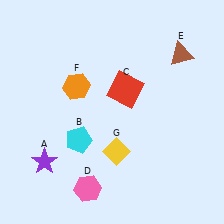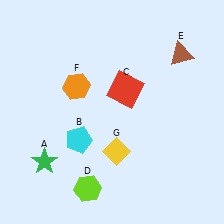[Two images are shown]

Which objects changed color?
A changed from purple to green. D changed from pink to lime.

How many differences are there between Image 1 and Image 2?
There are 2 differences between the two images.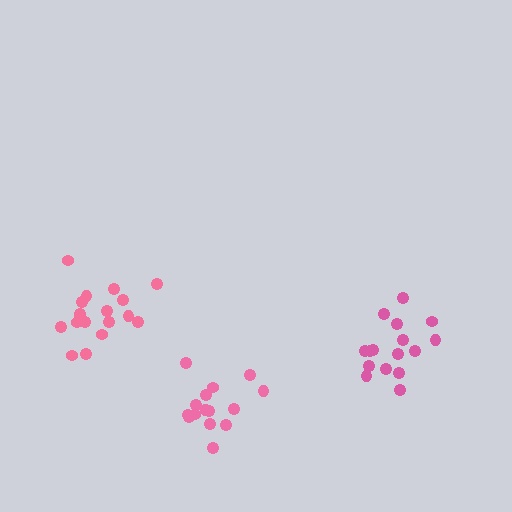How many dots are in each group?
Group 1: 15 dots, Group 2: 18 dots, Group 3: 16 dots (49 total).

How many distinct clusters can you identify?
There are 3 distinct clusters.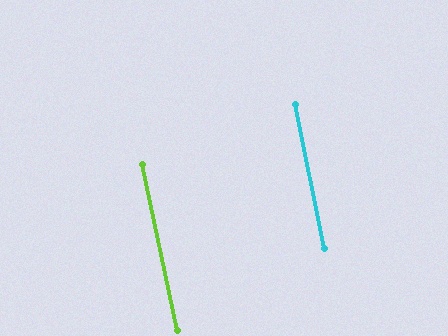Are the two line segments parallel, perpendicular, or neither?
Parallel — their directions differ by only 0.4°.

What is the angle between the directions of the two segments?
Approximately 0 degrees.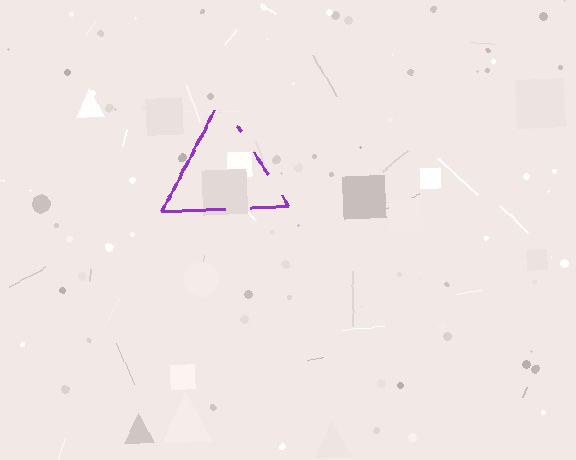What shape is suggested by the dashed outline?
The dashed outline suggests a triangle.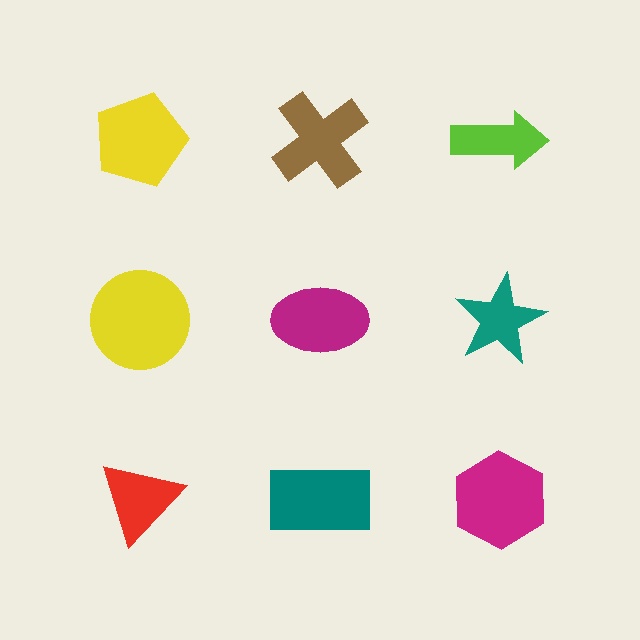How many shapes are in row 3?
3 shapes.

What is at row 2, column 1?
A yellow circle.